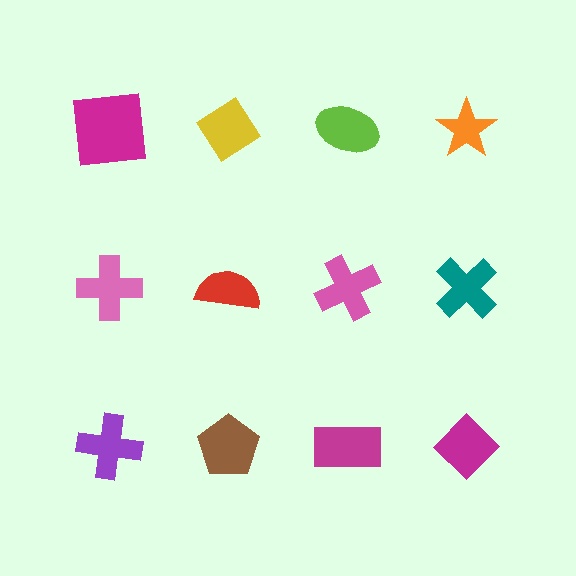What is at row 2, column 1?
A pink cross.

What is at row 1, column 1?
A magenta square.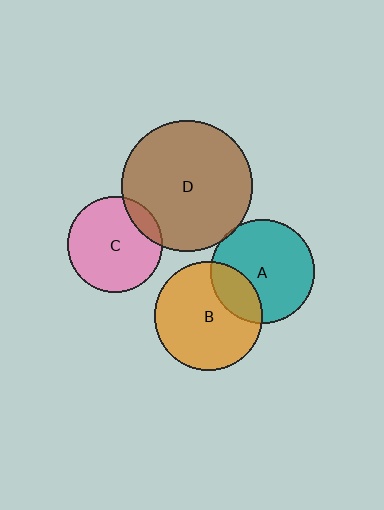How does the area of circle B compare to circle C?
Approximately 1.3 times.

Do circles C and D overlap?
Yes.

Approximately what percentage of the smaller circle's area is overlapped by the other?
Approximately 10%.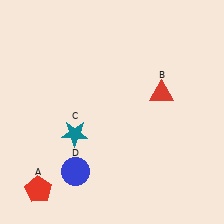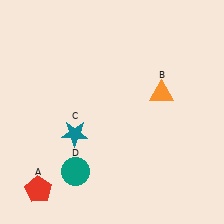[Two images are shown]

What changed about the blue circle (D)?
In Image 1, D is blue. In Image 2, it changed to teal.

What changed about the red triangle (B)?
In Image 1, B is red. In Image 2, it changed to orange.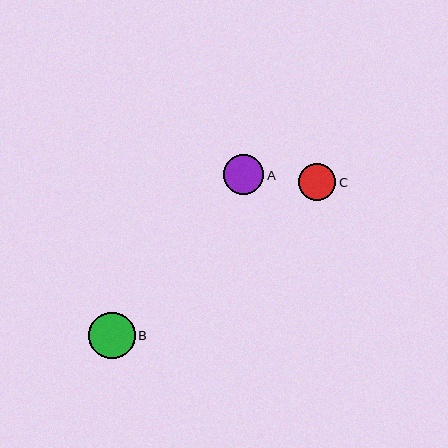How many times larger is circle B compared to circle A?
Circle B is approximately 1.1 times the size of circle A.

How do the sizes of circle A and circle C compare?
Circle A and circle C are approximately the same size.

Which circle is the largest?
Circle B is the largest with a size of approximately 46 pixels.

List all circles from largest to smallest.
From largest to smallest: B, A, C.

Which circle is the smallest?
Circle C is the smallest with a size of approximately 37 pixels.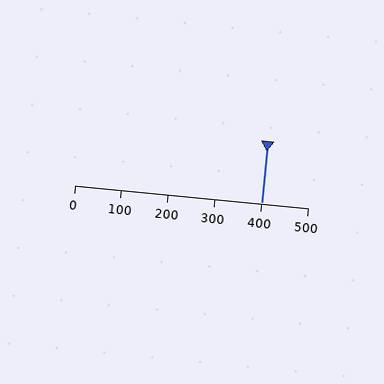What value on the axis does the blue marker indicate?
The marker indicates approximately 400.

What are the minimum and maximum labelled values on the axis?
The axis runs from 0 to 500.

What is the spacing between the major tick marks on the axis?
The major ticks are spaced 100 apart.